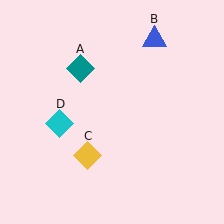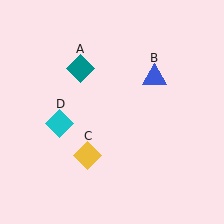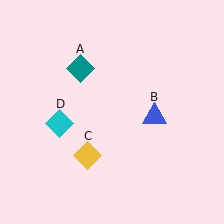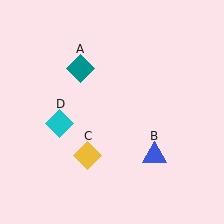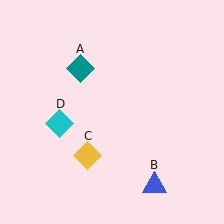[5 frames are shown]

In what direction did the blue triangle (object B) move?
The blue triangle (object B) moved down.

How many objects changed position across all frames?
1 object changed position: blue triangle (object B).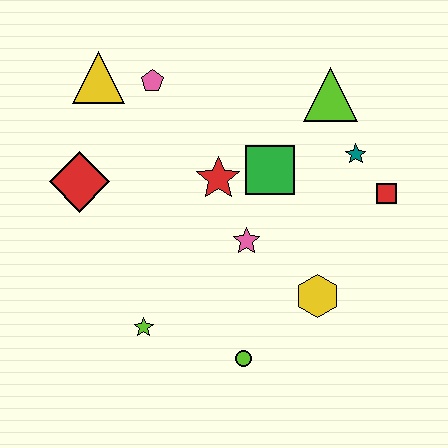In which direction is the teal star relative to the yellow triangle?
The teal star is to the right of the yellow triangle.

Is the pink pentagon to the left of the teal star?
Yes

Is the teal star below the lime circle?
No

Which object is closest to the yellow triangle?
The pink pentagon is closest to the yellow triangle.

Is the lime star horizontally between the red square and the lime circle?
No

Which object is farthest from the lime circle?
The yellow triangle is farthest from the lime circle.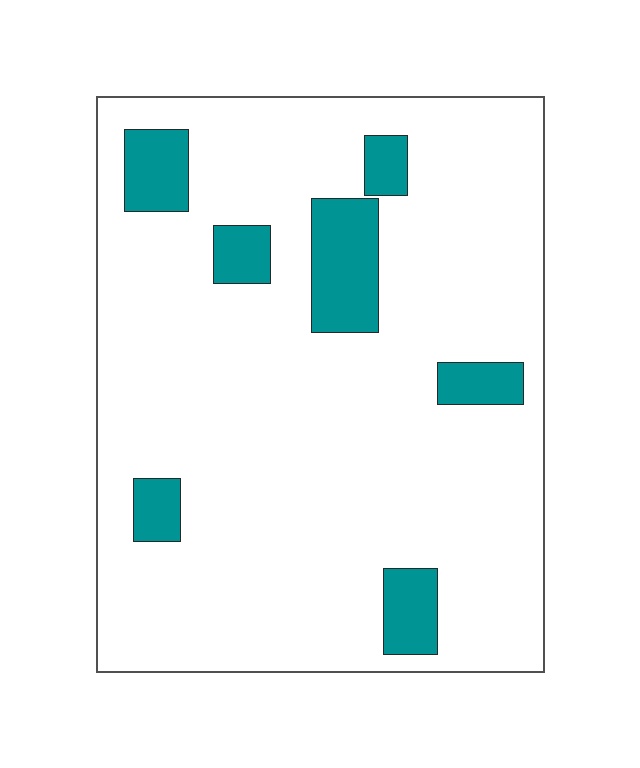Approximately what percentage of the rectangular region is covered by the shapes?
Approximately 10%.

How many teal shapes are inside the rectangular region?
7.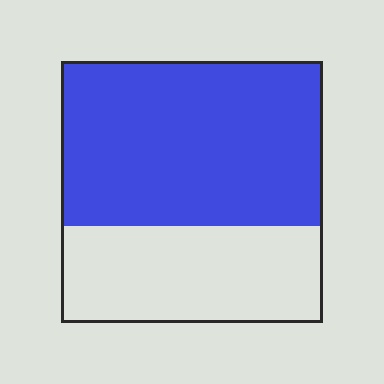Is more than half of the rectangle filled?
Yes.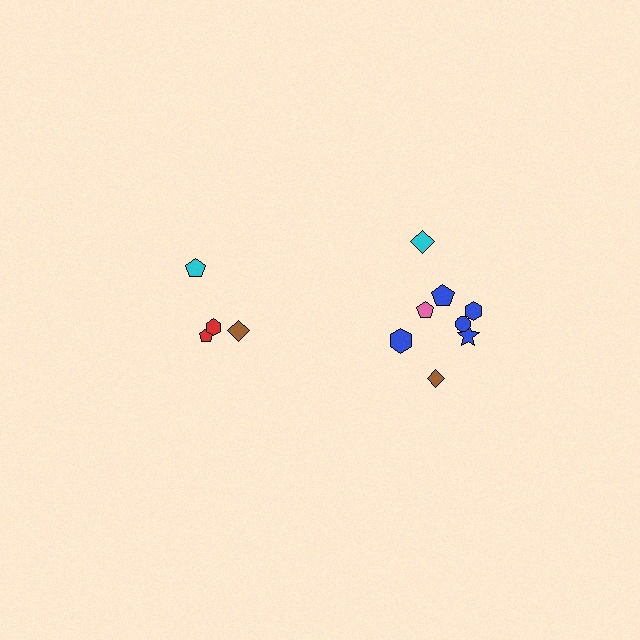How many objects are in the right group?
There are 8 objects.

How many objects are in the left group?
There are 4 objects.